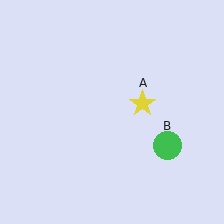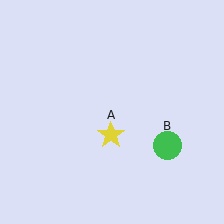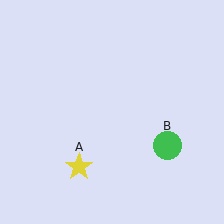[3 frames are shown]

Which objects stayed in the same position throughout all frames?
Green circle (object B) remained stationary.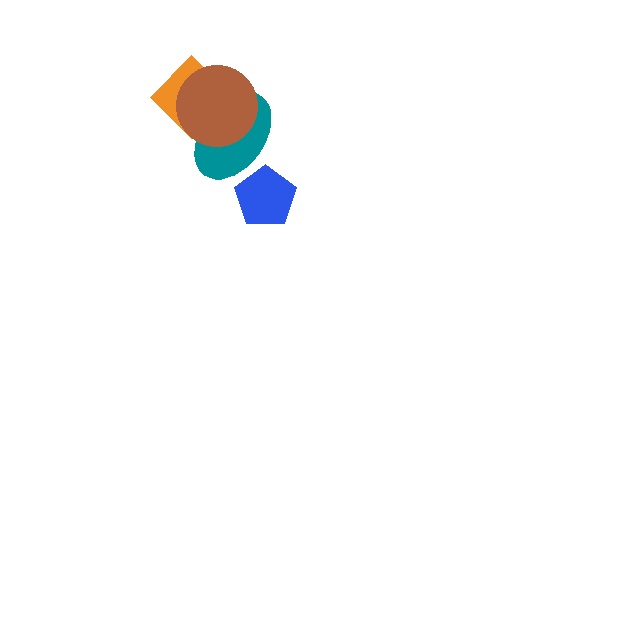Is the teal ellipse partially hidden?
Yes, it is partially covered by another shape.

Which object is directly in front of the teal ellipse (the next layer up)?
The brown circle is directly in front of the teal ellipse.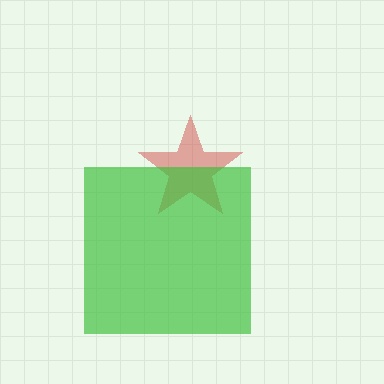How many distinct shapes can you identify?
There are 2 distinct shapes: a red star, a green square.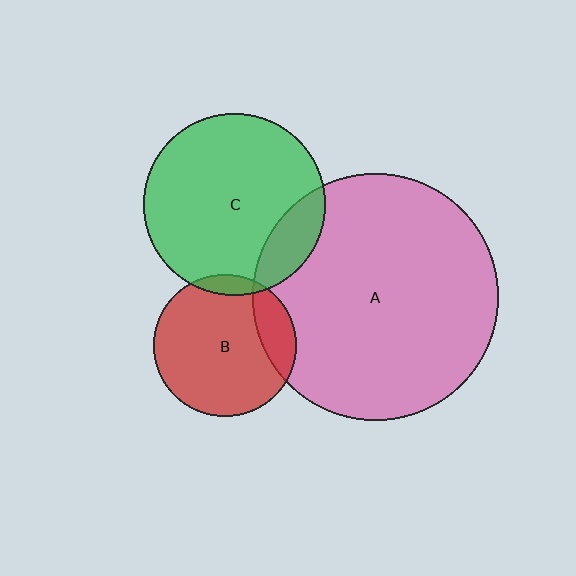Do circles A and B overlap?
Yes.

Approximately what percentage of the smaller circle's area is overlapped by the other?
Approximately 15%.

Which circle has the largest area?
Circle A (pink).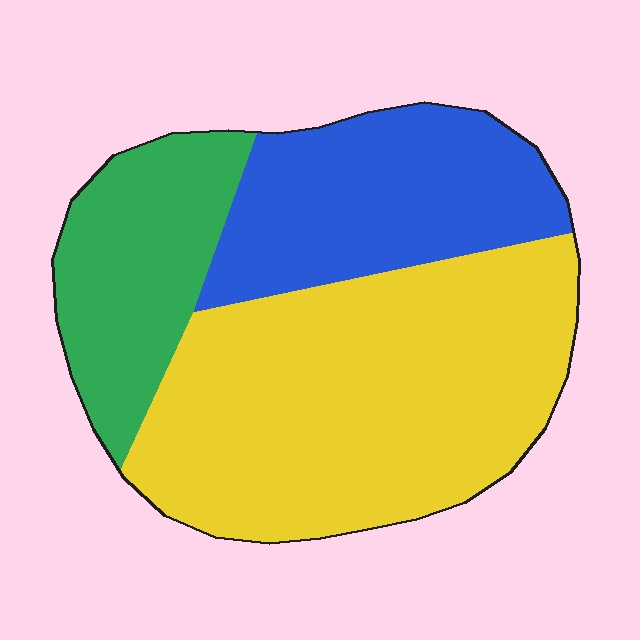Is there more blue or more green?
Blue.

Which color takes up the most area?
Yellow, at roughly 55%.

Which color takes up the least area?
Green, at roughly 20%.